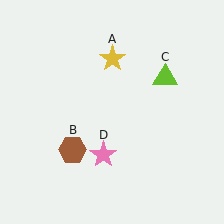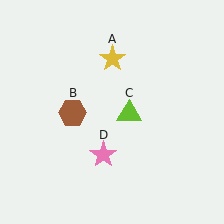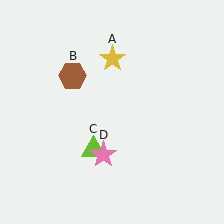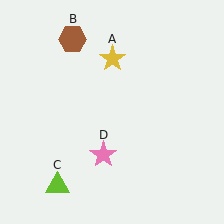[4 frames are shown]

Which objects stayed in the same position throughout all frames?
Yellow star (object A) and pink star (object D) remained stationary.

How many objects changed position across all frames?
2 objects changed position: brown hexagon (object B), lime triangle (object C).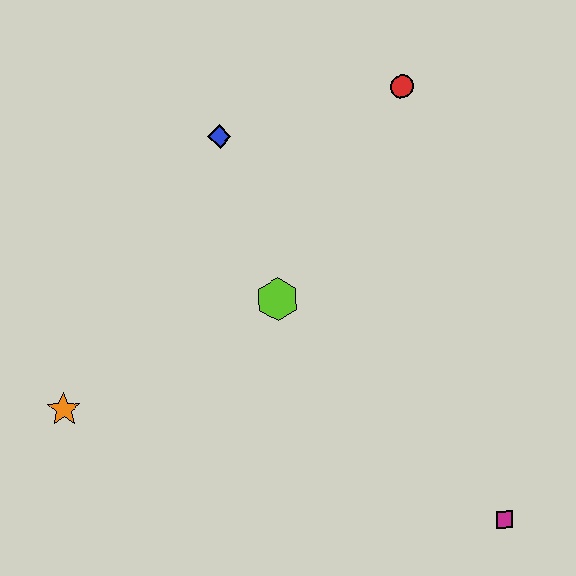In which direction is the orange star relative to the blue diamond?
The orange star is below the blue diamond.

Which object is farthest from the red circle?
The orange star is farthest from the red circle.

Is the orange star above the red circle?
No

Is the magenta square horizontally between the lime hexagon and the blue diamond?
No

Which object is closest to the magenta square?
The lime hexagon is closest to the magenta square.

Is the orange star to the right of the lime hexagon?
No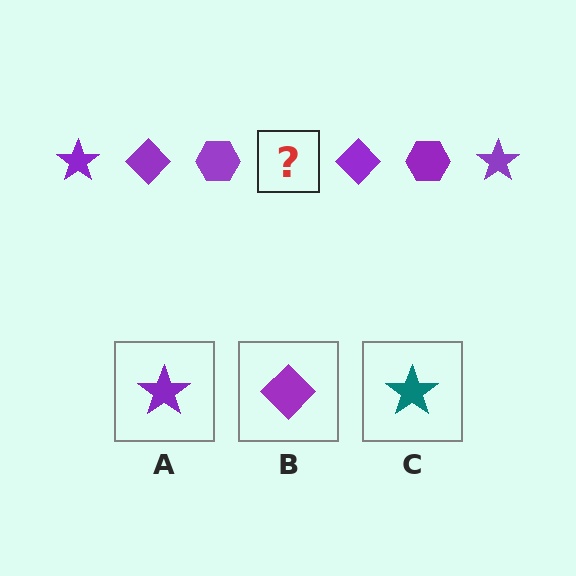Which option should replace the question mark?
Option A.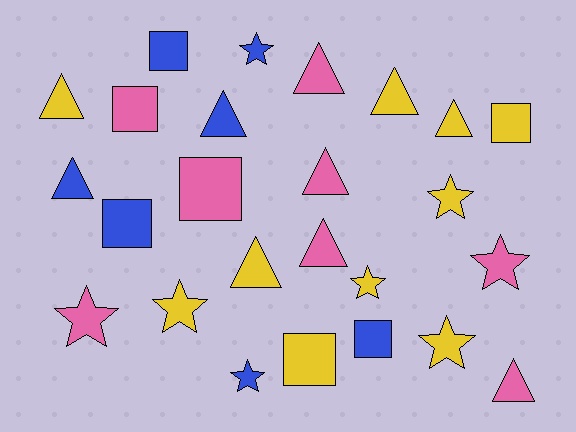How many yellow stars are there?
There are 4 yellow stars.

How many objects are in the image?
There are 25 objects.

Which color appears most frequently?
Yellow, with 10 objects.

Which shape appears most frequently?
Triangle, with 10 objects.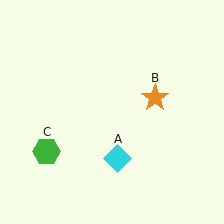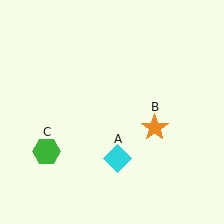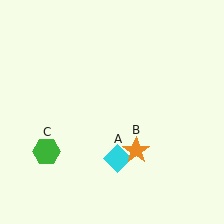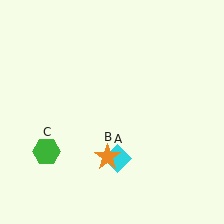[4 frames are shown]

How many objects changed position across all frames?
1 object changed position: orange star (object B).